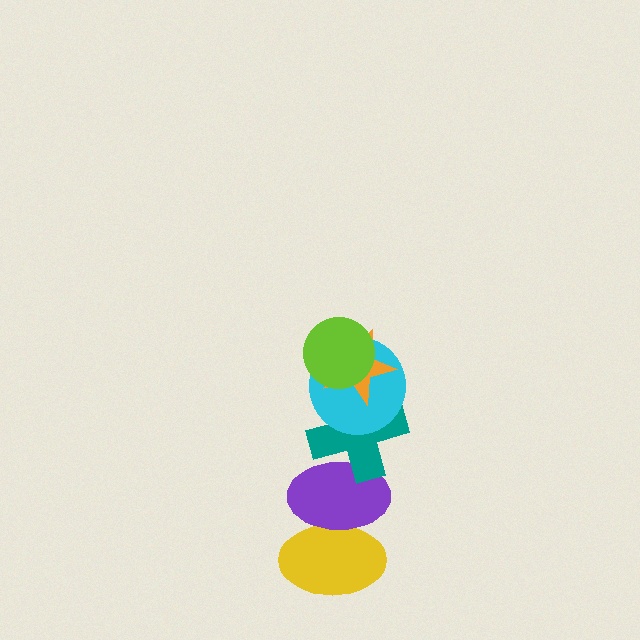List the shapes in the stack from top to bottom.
From top to bottom: the lime circle, the orange star, the cyan circle, the teal cross, the purple ellipse, the yellow ellipse.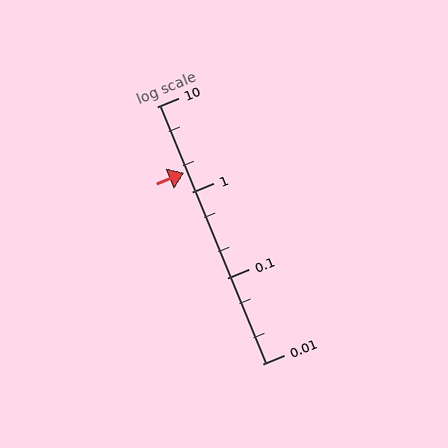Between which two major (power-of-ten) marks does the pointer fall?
The pointer is between 1 and 10.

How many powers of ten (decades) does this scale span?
The scale spans 3 decades, from 0.01 to 10.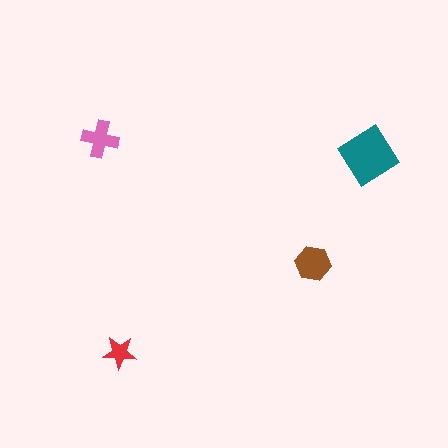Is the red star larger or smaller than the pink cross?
Smaller.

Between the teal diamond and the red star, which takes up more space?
The teal diamond.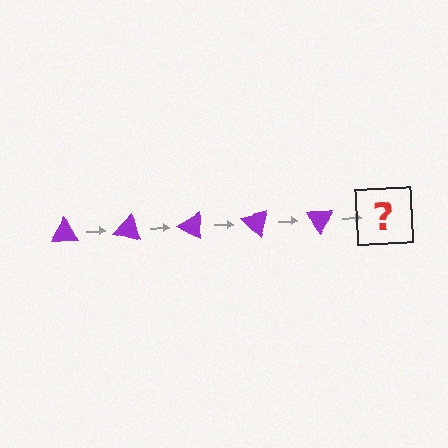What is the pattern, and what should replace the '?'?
The pattern is that the triangle rotates 15 degrees each step. The '?' should be a purple triangle rotated 75 degrees.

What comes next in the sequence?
The next element should be a purple triangle rotated 75 degrees.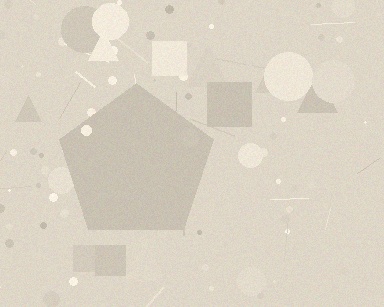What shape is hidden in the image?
A pentagon is hidden in the image.